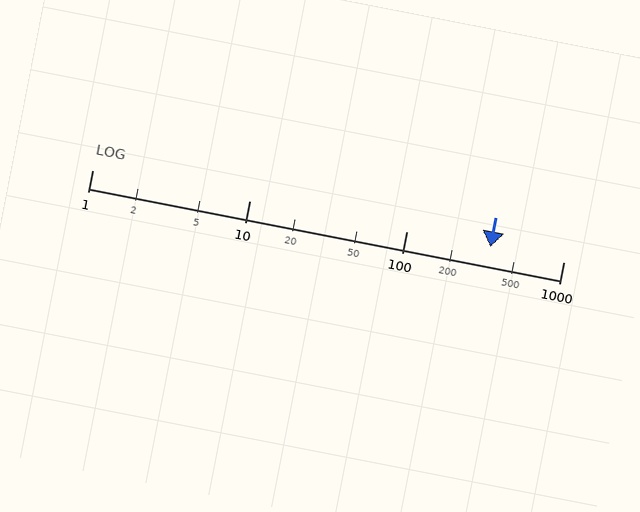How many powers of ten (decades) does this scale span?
The scale spans 3 decades, from 1 to 1000.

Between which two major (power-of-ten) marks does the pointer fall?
The pointer is between 100 and 1000.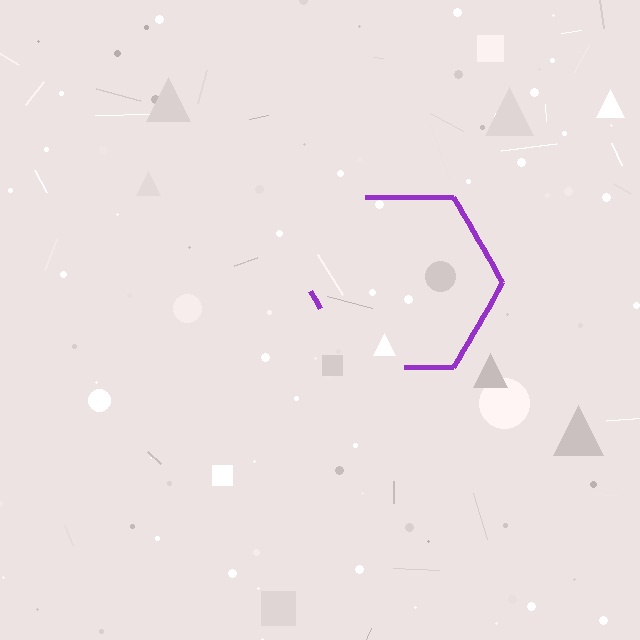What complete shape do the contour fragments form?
The contour fragments form a hexagon.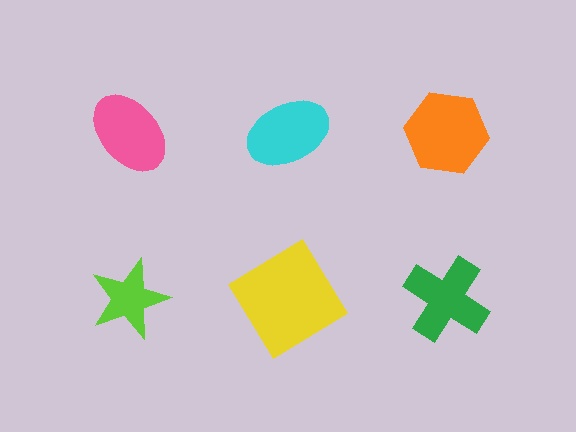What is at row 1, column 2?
A cyan ellipse.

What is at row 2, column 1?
A lime star.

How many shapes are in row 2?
3 shapes.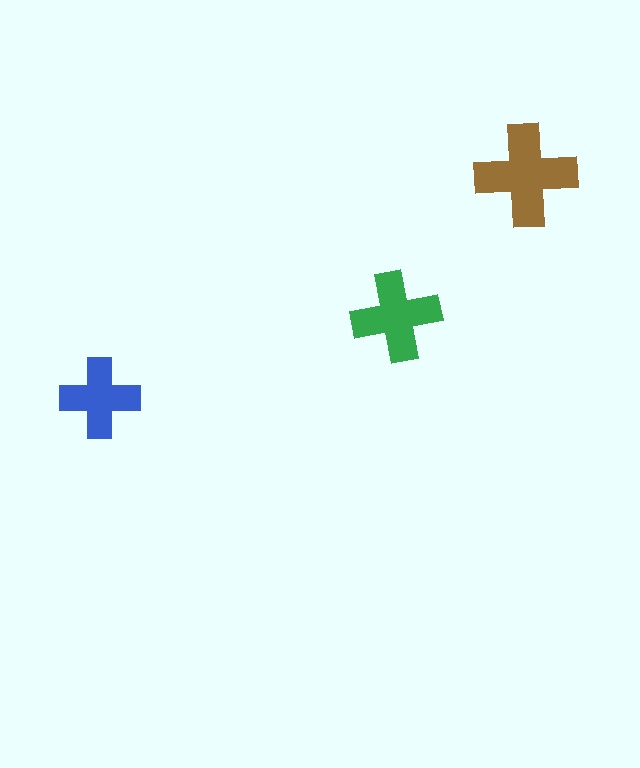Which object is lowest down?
The blue cross is bottommost.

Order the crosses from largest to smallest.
the brown one, the green one, the blue one.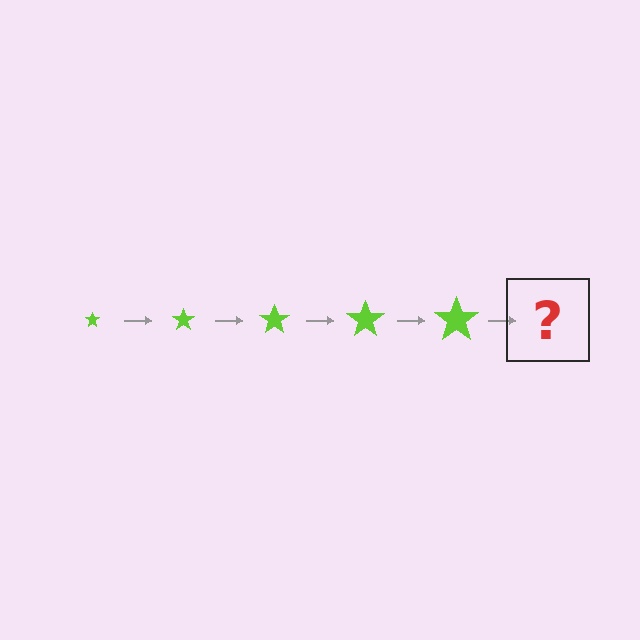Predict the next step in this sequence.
The next step is a lime star, larger than the previous one.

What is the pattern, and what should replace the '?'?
The pattern is that the star gets progressively larger each step. The '?' should be a lime star, larger than the previous one.